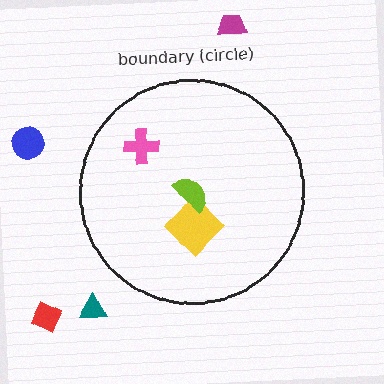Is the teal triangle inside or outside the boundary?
Outside.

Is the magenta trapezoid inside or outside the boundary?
Outside.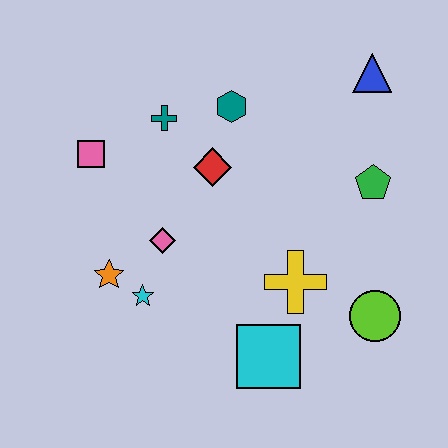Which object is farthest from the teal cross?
The lime circle is farthest from the teal cross.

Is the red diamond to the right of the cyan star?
Yes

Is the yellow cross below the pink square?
Yes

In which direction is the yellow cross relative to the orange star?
The yellow cross is to the right of the orange star.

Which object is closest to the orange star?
The cyan star is closest to the orange star.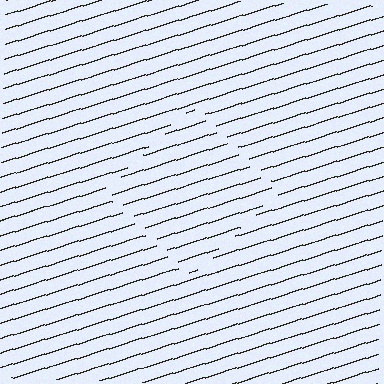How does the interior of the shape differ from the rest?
The interior of the shape contains the same grating, shifted by half a period — the contour is defined by the phase discontinuity where line-ends from the inner and outer gratings abut.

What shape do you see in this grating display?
An illusory square. The interior of the shape contains the same grating, shifted by half a period — the contour is defined by the phase discontinuity where line-ends from the inner and outer gratings abut.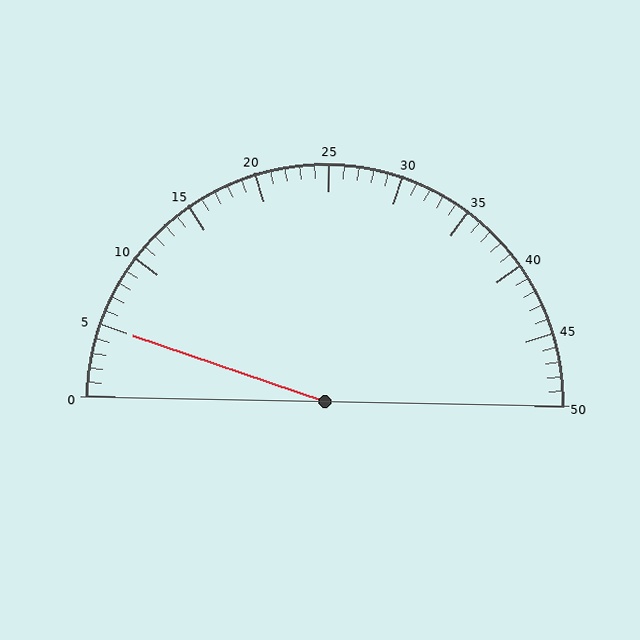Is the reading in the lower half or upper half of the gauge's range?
The reading is in the lower half of the range (0 to 50).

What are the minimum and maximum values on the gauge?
The gauge ranges from 0 to 50.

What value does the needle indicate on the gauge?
The needle indicates approximately 5.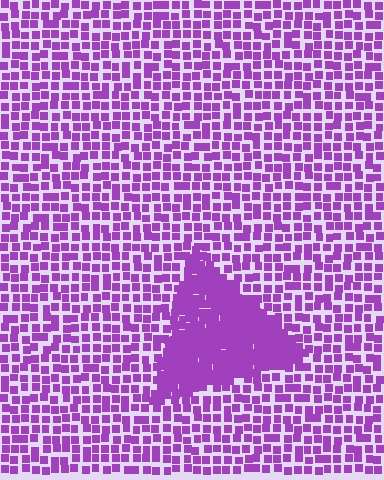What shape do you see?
I see a triangle.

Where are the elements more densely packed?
The elements are more densely packed inside the triangle boundary.